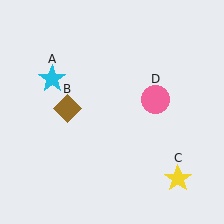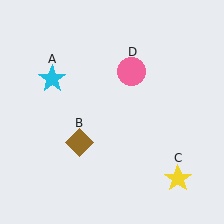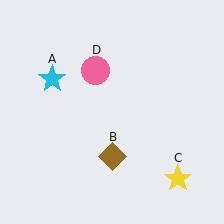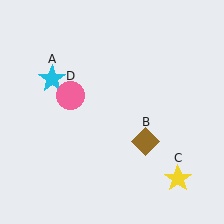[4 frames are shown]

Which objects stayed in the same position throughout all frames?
Cyan star (object A) and yellow star (object C) remained stationary.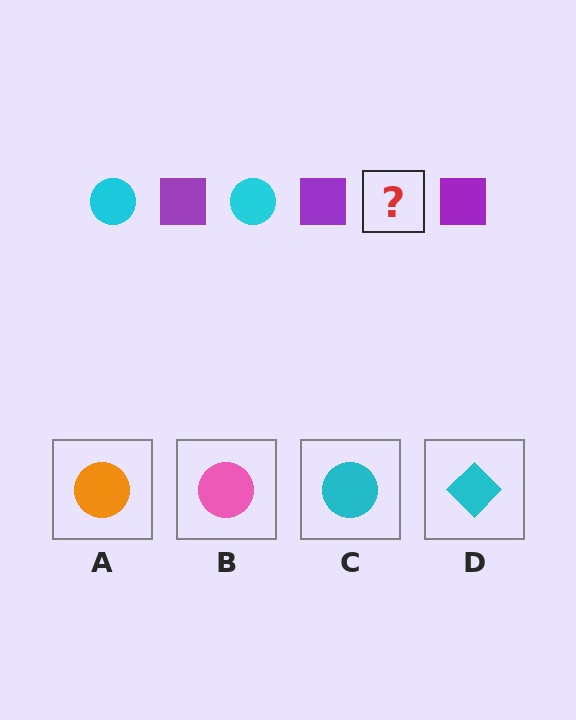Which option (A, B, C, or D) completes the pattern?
C.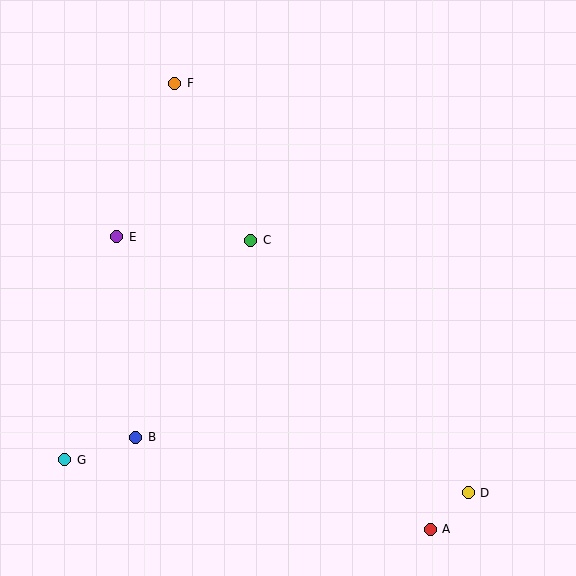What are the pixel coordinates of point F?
Point F is at (175, 83).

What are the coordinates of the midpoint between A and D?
The midpoint between A and D is at (449, 511).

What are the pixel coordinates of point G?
Point G is at (65, 460).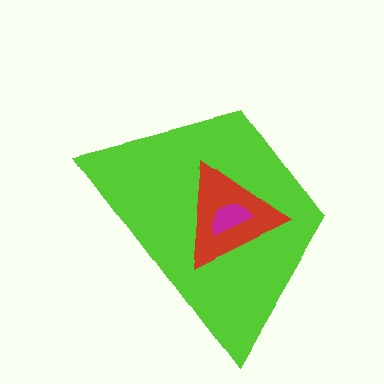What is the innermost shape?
The magenta semicircle.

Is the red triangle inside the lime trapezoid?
Yes.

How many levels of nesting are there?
3.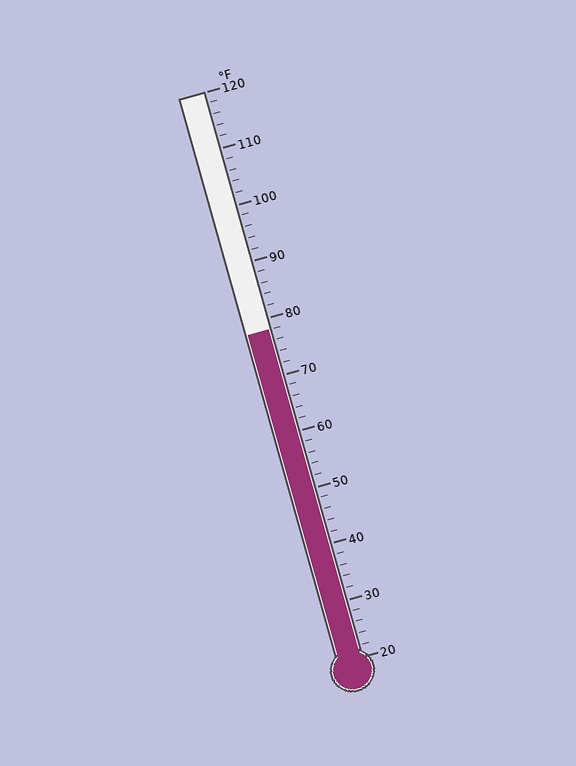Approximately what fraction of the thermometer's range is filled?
The thermometer is filled to approximately 60% of its range.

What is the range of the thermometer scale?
The thermometer scale ranges from 20°F to 120°F.